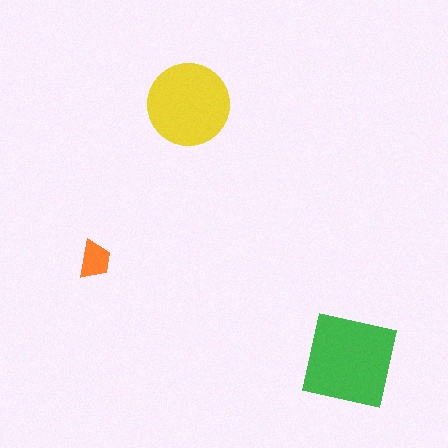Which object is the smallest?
The orange trapezoid.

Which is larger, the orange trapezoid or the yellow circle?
The yellow circle.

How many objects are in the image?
There are 3 objects in the image.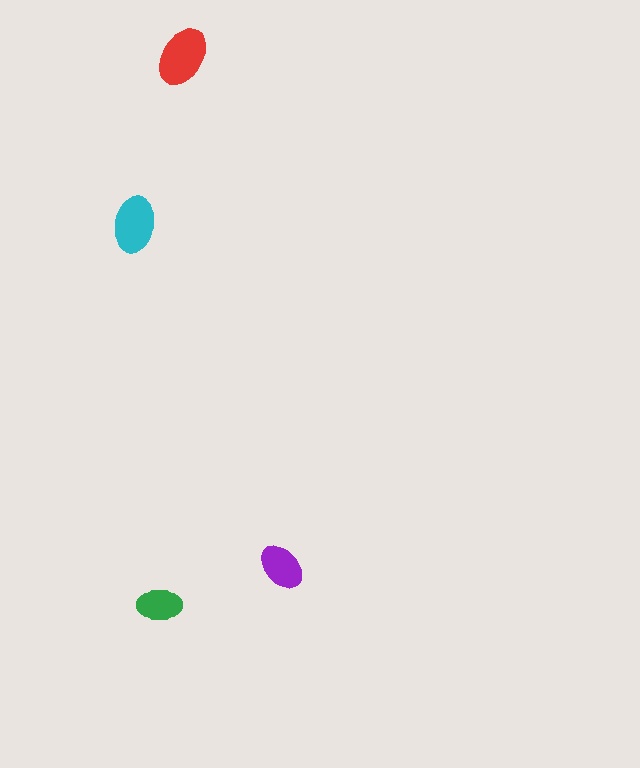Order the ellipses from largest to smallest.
the red one, the cyan one, the purple one, the green one.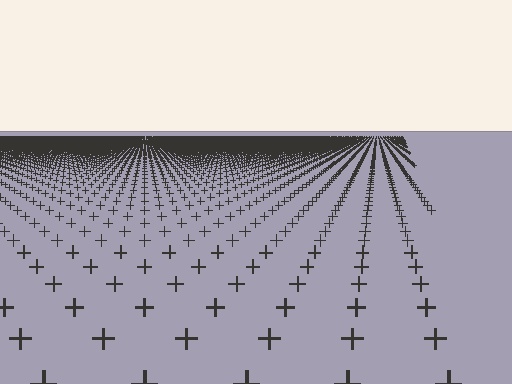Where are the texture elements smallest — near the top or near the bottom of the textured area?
Near the top.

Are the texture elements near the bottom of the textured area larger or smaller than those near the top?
Larger. Near the bottom, elements are closer to the viewer and appear at a bigger on-screen size.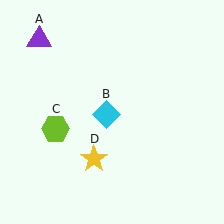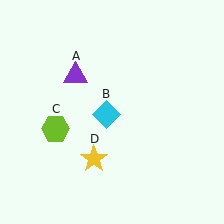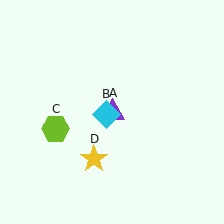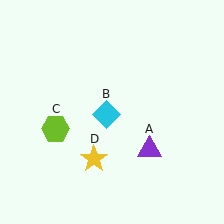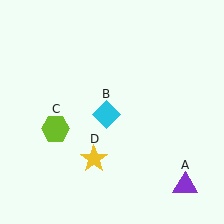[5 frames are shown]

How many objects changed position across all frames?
1 object changed position: purple triangle (object A).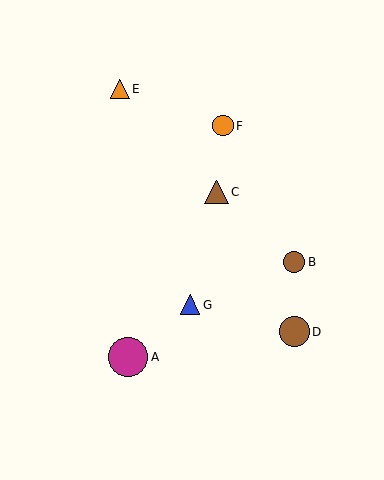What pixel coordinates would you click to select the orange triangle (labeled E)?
Click at (120, 89) to select the orange triangle E.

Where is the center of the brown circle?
The center of the brown circle is at (294, 332).